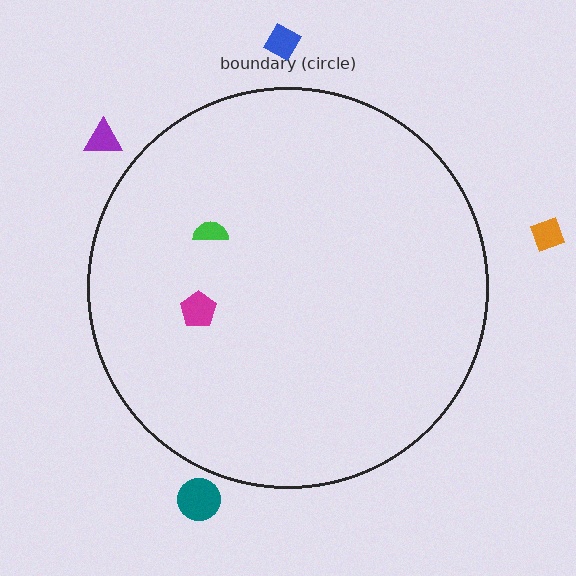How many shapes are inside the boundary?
2 inside, 4 outside.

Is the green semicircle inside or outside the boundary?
Inside.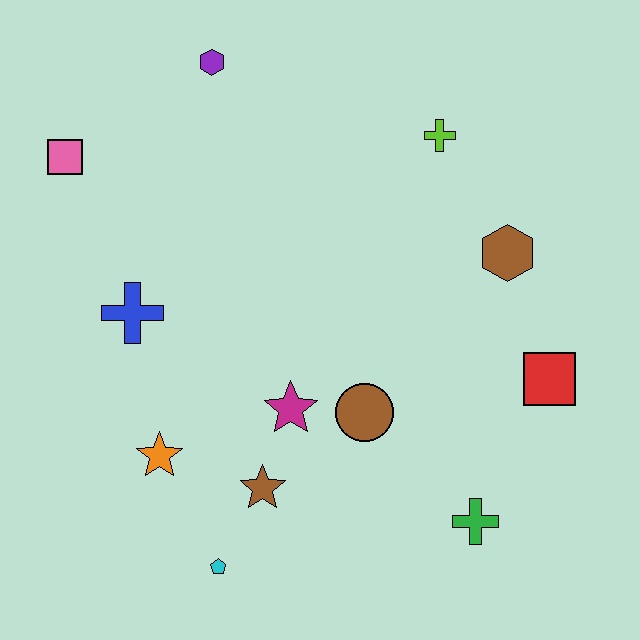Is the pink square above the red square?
Yes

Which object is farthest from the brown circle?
The pink square is farthest from the brown circle.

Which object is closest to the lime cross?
The brown hexagon is closest to the lime cross.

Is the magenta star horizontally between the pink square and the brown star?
No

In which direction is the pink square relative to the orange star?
The pink square is above the orange star.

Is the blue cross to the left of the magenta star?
Yes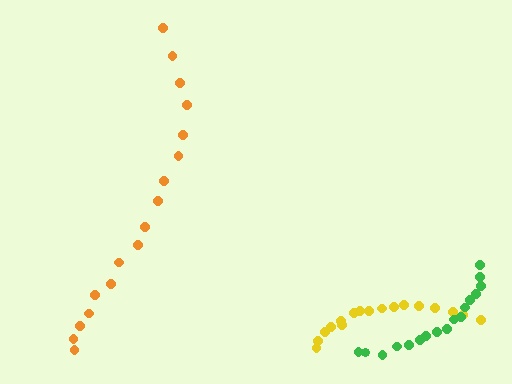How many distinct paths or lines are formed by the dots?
There are 3 distinct paths.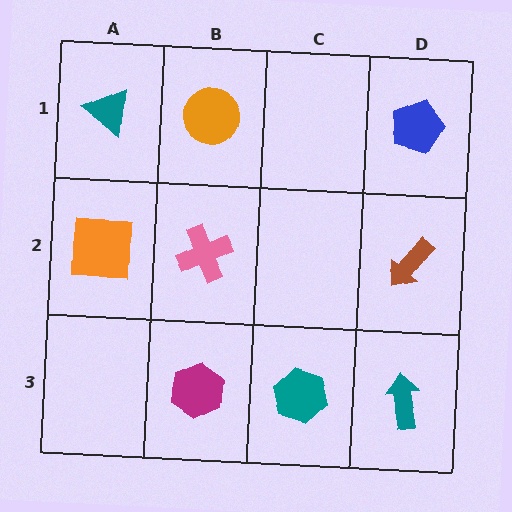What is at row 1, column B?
An orange circle.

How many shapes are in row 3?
3 shapes.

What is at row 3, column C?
A teal hexagon.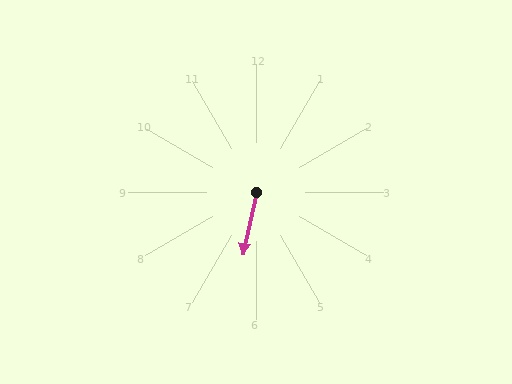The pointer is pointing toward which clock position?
Roughly 6 o'clock.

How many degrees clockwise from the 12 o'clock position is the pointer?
Approximately 193 degrees.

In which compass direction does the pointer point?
South.